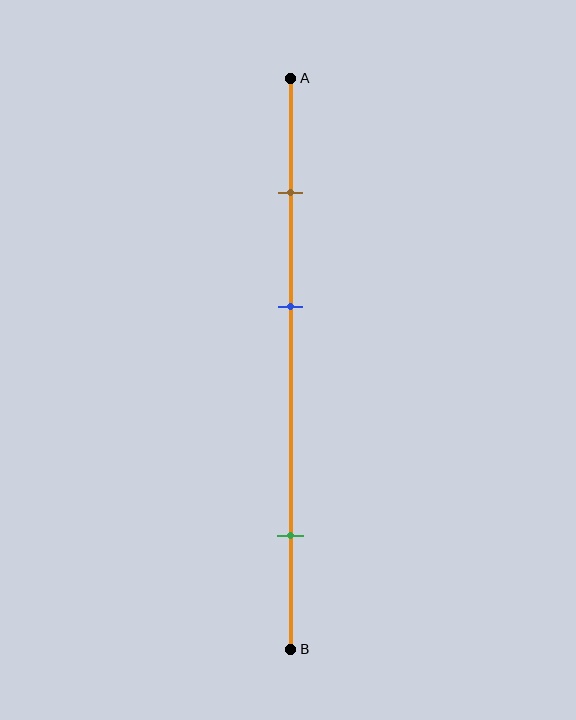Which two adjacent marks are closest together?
The brown and blue marks are the closest adjacent pair.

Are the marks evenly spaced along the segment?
No, the marks are not evenly spaced.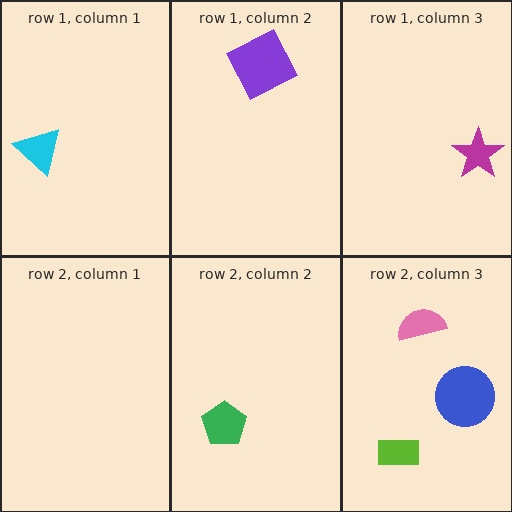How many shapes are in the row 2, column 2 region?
1.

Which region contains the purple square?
The row 1, column 2 region.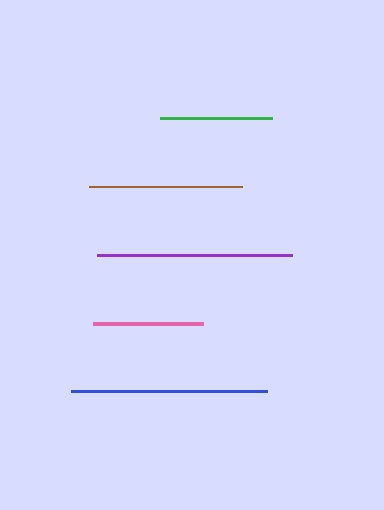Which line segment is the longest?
The blue line is the longest at approximately 196 pixels.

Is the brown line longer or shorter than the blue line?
The blue line is longer than the brown line.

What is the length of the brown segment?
The brown segment is approximately 153 pixels long.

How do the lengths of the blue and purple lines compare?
The blue and purple lines are approximately the same length.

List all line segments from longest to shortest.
From longest to shortest: blue, purple, brown, green, pink.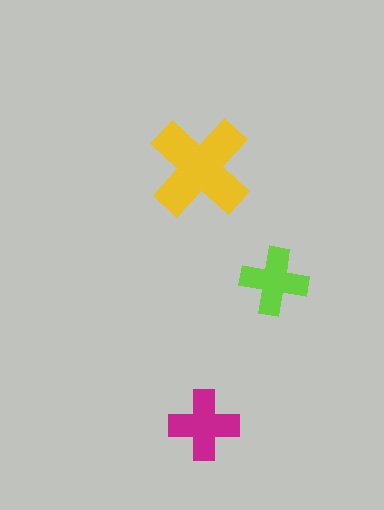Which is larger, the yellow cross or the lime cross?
The yellow one.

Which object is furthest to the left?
The yellow cross is leftmost.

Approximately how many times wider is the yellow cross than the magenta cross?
About 1.5 times wider.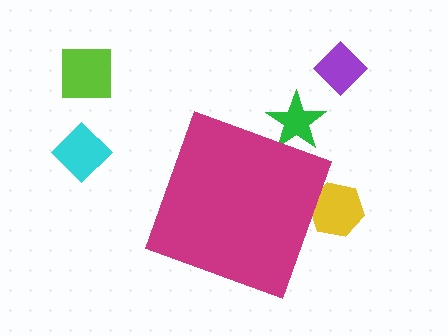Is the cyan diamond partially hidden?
No, the cyan diamond is fully visible.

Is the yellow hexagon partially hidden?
Yes, the yellow hexagon is partially hidden behind the magenta diamond.